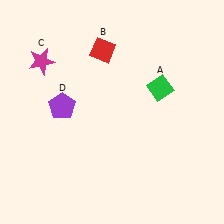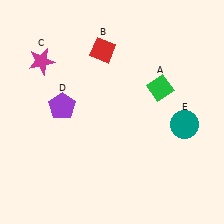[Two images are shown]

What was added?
A teal circle (E) was added in Image 2.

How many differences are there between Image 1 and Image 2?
There is 1 difference between the two images.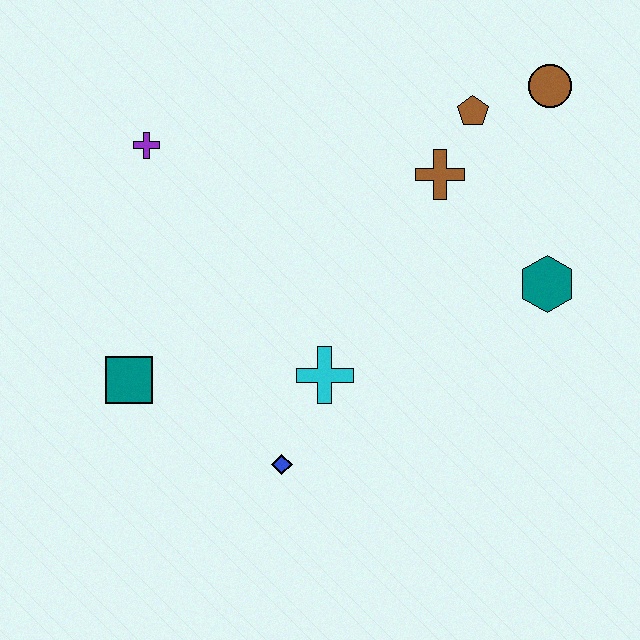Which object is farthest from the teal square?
The brown circle is farthest from the teal square.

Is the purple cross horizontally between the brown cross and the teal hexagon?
No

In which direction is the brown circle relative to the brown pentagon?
The brown circle is to the right of the brown pentagon.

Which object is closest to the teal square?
The blue diamond is closest to the teal square.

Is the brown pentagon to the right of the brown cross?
Yes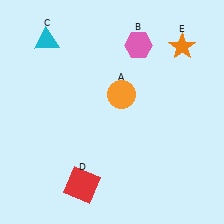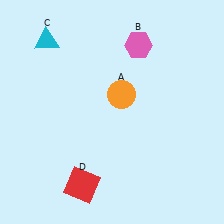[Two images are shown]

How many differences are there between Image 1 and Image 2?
There is 1 difference between the two images.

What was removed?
The orange star (E) was removed in Image 2.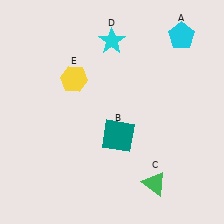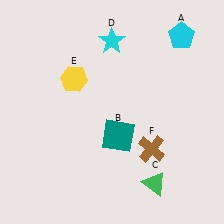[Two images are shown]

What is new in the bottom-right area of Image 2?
A brown cross (F) was added in the bottom-right area of Image 2.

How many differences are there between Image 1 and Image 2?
There is 1 difference between the two images.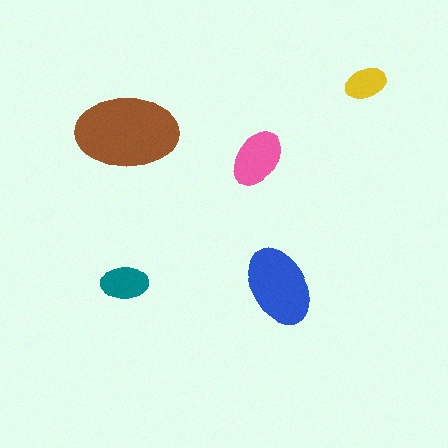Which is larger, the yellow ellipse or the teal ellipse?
The teal one.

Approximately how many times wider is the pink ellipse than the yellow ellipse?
About 1.5 times wider.